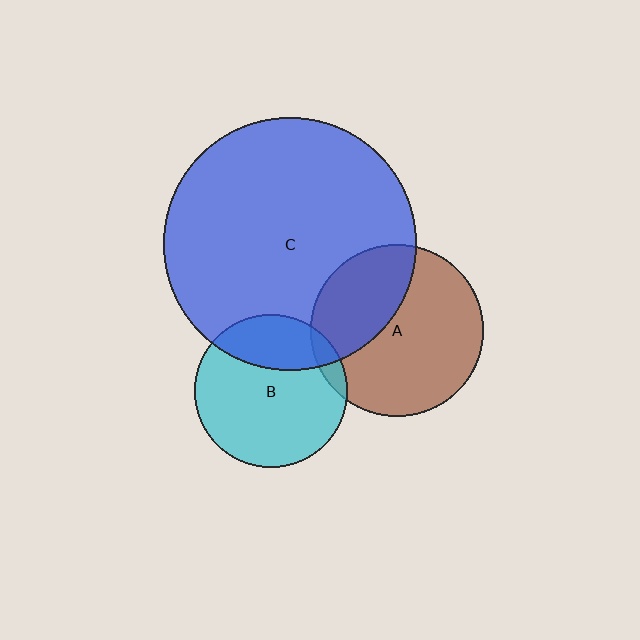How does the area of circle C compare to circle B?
Approximately 2.7 times.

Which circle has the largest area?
Circle C (blue).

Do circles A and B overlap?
Yes.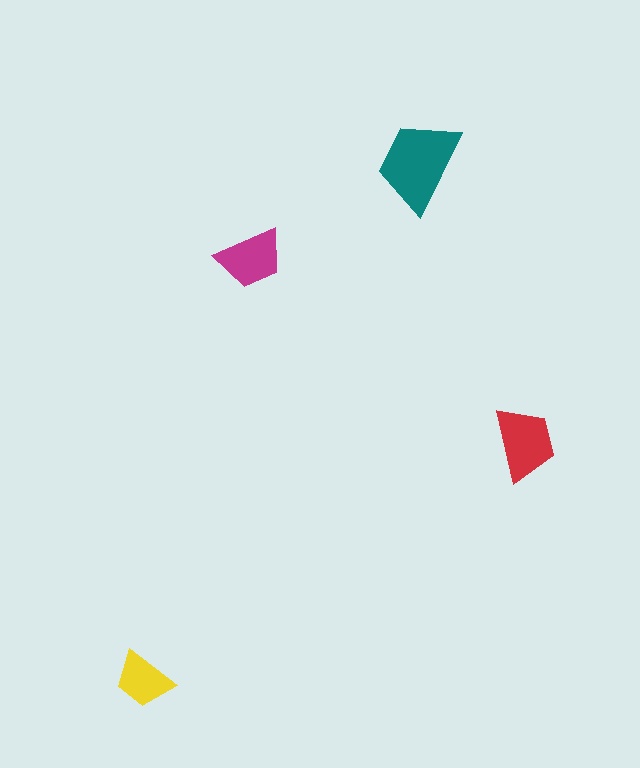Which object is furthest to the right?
The red trapezoid is rightmost.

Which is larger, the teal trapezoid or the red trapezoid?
The teal one.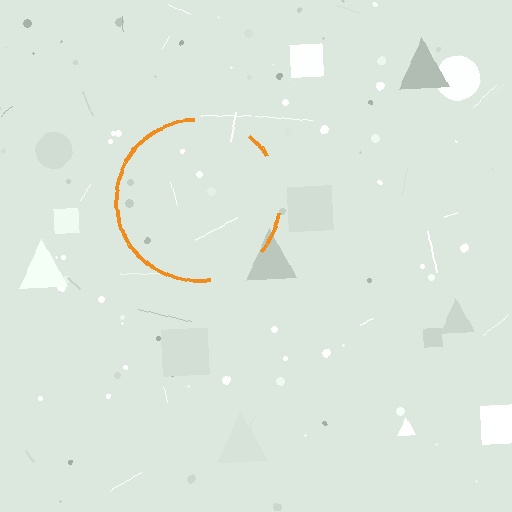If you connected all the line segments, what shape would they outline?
They would outline a circle.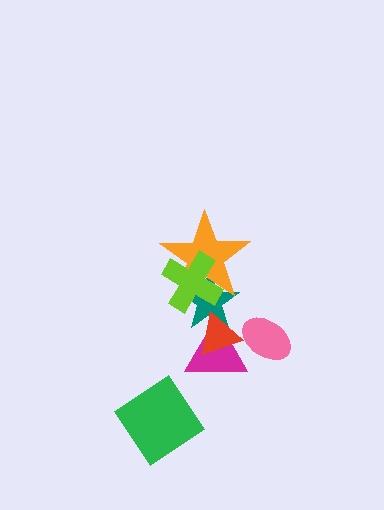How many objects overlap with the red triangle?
2 objects overlap with the red triangle.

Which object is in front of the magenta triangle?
The red triangle is in front of the magenta triangle.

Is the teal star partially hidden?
Yes, it is partially covered by another shape.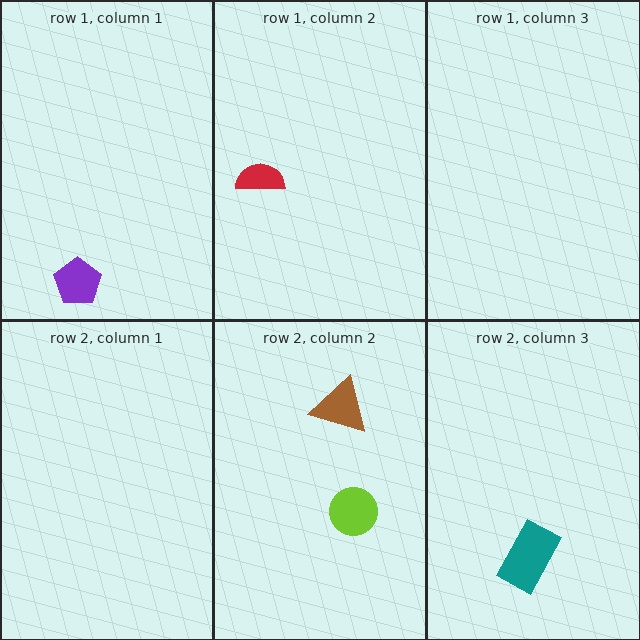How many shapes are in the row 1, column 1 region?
1.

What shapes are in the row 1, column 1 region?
The purple pentagon.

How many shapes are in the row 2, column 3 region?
1.